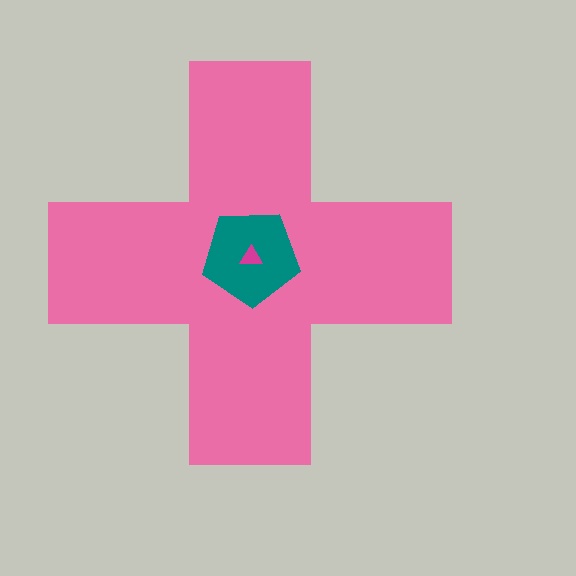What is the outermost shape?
The pink cross.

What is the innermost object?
The magenta triangle.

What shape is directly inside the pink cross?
The teal pentagon.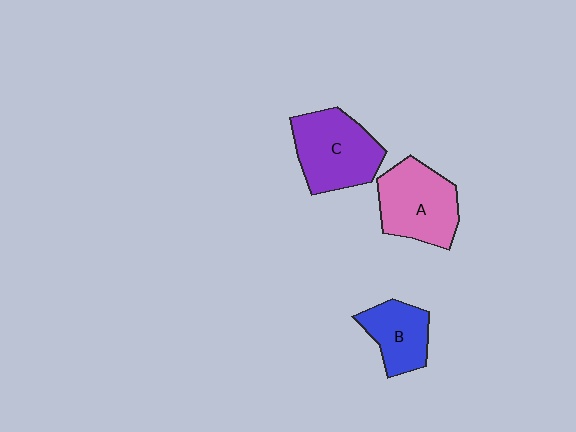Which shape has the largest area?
Shape C (purple).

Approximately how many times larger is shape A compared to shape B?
Approximately 1.5 times.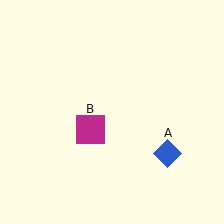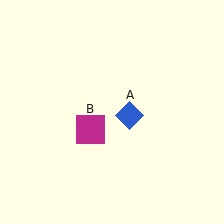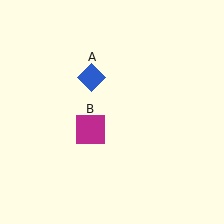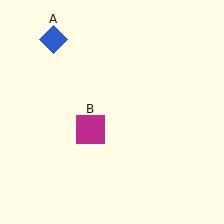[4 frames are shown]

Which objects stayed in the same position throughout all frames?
Magenta square (object B) remained stationary.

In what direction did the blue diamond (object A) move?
The blue diamond (object A) moved up and to the left.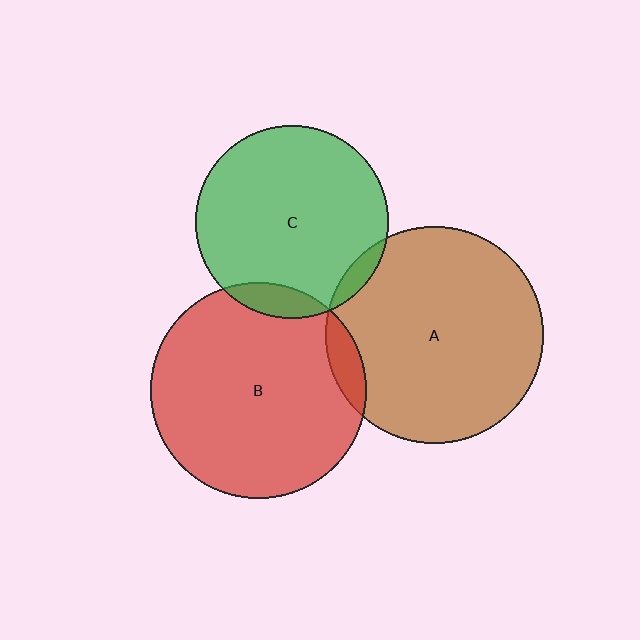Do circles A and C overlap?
Yes.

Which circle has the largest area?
Circle A (brown).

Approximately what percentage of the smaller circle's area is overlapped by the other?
Approximately 5%.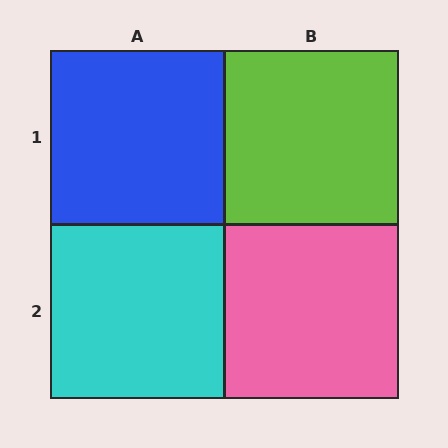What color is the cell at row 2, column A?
Cyan.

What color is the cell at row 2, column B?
Pink.